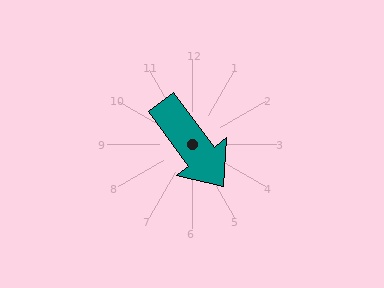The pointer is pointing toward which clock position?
Roughly 5 o'clock.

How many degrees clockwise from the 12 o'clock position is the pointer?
Approximately 143 degrees.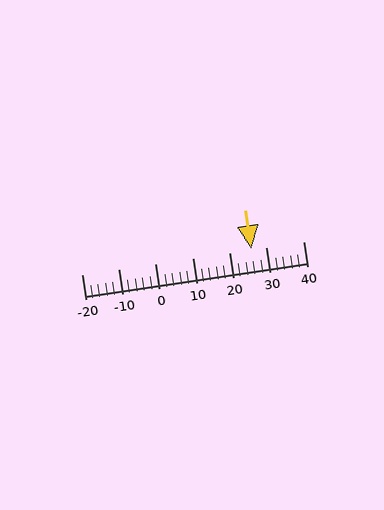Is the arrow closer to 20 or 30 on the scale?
The arrow is closer to 30.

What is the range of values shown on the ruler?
The ruler shows values from -20 to 40.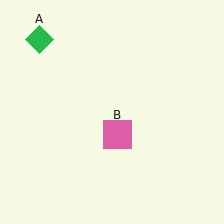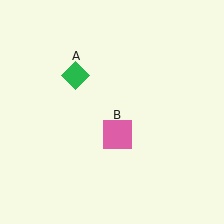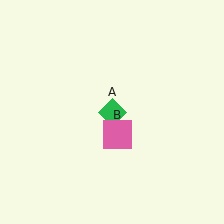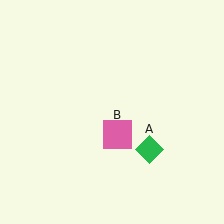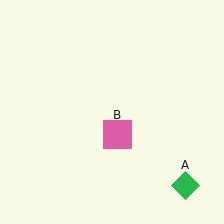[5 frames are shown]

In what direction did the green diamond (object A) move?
The green diamond (object A) moved down and to the right.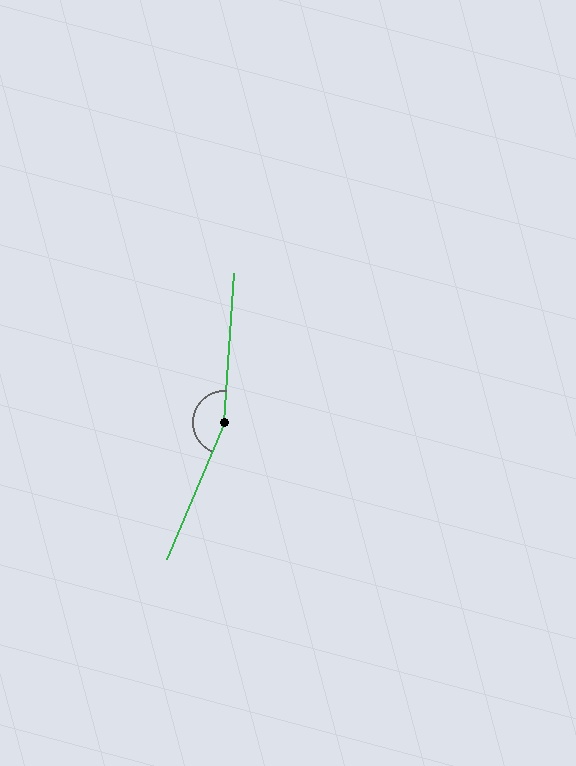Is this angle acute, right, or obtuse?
It is obtuse.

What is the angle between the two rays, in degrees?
Approximately 161 degrees.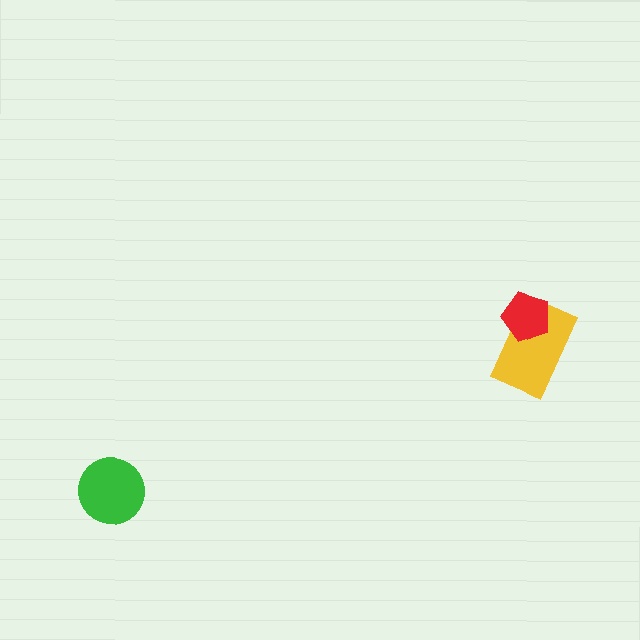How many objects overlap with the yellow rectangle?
1 object overlaps with the yellow rectangle.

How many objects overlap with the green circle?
0 objects overlap with the green circle.